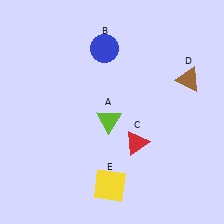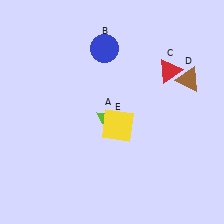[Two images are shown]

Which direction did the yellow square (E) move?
The yellow square (E) moved up.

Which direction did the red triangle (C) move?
The red triangle (C) moved up.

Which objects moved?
The objects that moved are: the red triangle (C), the yellow square (E).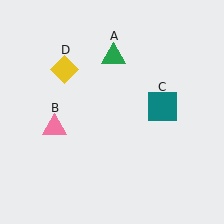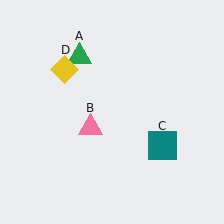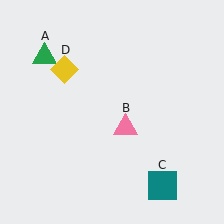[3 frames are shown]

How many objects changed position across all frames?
3 objects changed position: green triangle (object A), pink triangle (object B), teal square (object C).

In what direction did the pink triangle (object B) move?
The pink triangle (object B) moved right.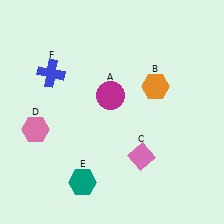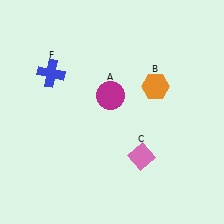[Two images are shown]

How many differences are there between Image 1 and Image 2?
There are 2 differences between the two images.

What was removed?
The pink hexagon (D), the teal hexagon (E) were removed in Image 2.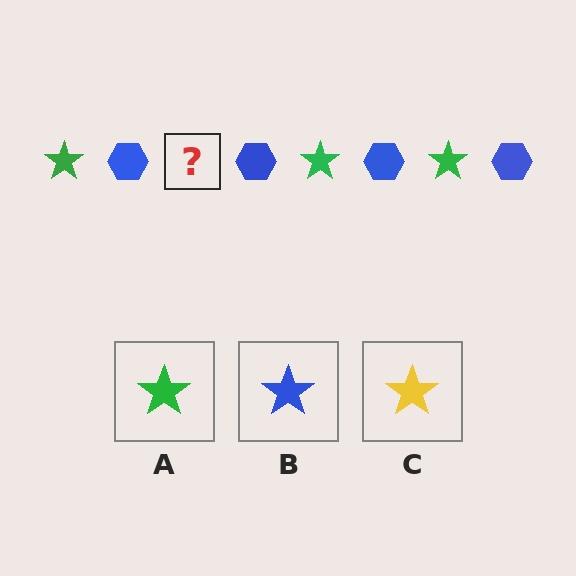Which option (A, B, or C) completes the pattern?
A.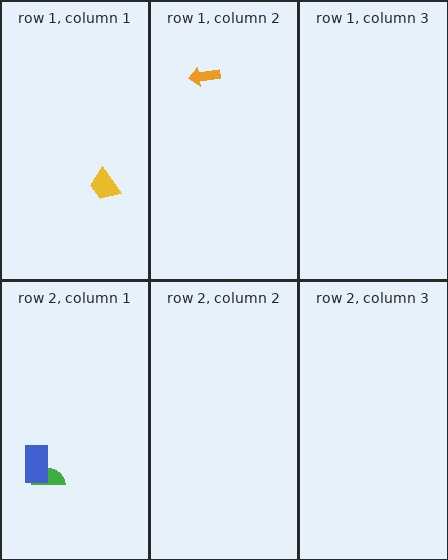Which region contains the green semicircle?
The row 2, column 1 region.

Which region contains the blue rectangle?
The row 2, column 1 region.